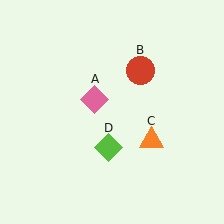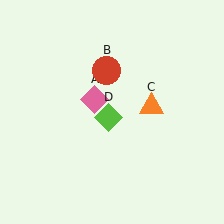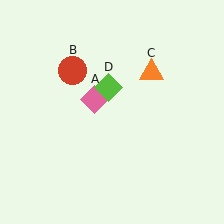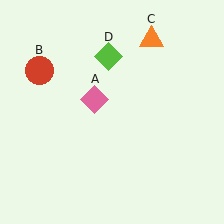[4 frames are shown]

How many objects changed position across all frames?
3 objects changed position: red circle (object B), orange triangle (object C), lime diamond (object D).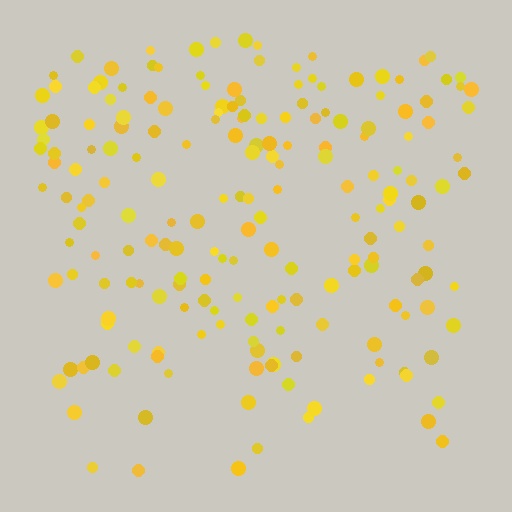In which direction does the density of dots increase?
From bottom to top, with the top side densest.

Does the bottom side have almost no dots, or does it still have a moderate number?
Still a moderate number, just noticeably fewer than the top.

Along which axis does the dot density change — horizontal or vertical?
Vertical.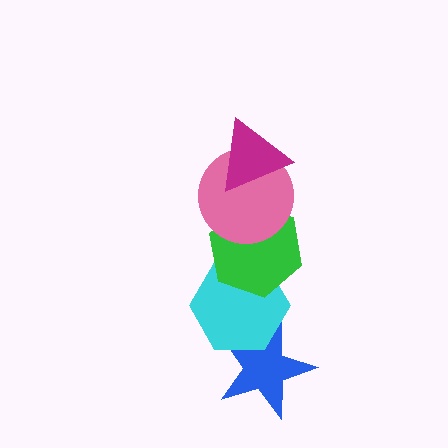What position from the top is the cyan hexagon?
The cyan hexagon is 4th from the top.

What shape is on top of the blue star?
The cyan hexagon is on top of the blue star.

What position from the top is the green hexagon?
The green hexagon is 3rd from the top.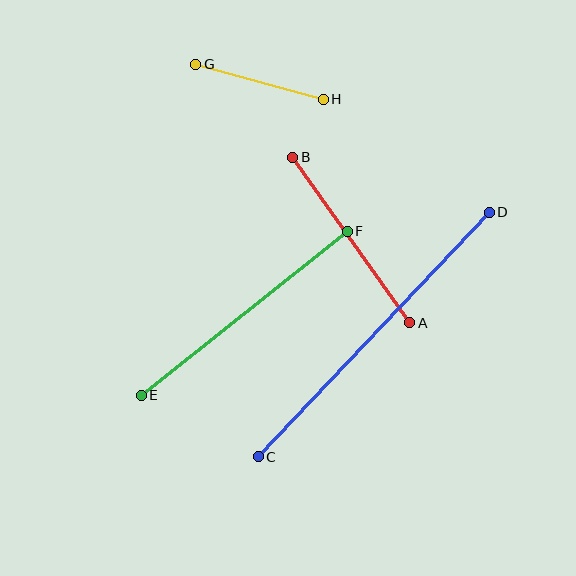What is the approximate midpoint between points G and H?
The midpoint is at approximately (259, 82) pixels.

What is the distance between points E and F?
The distance is approximately 263 pixels.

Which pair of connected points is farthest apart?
Points C and D are farthest apart.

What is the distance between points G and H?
The distance is approximately 132 pixels.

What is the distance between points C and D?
The distance is approximately 336 pixels.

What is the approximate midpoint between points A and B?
The midpoint is at approximately (351, 240) pixels.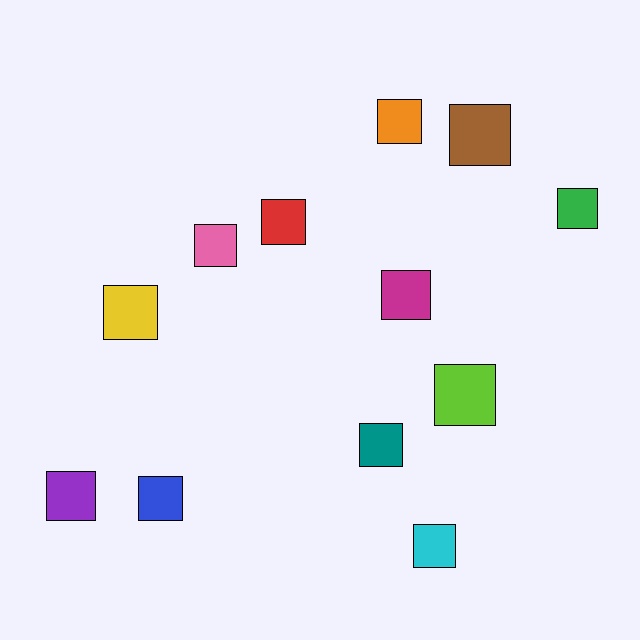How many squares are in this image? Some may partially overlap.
There are 12 squares.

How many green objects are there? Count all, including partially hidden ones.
There is 1 green object.